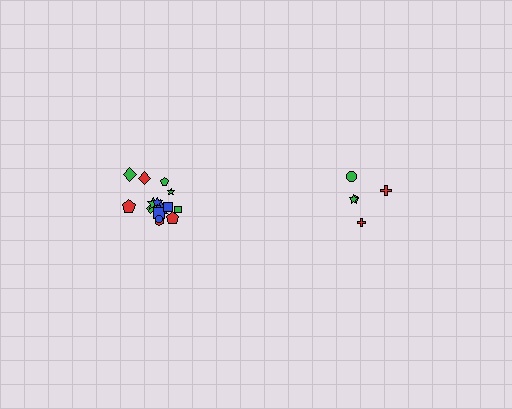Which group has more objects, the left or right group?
The left group.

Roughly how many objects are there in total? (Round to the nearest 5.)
Roughly 20 objects in total.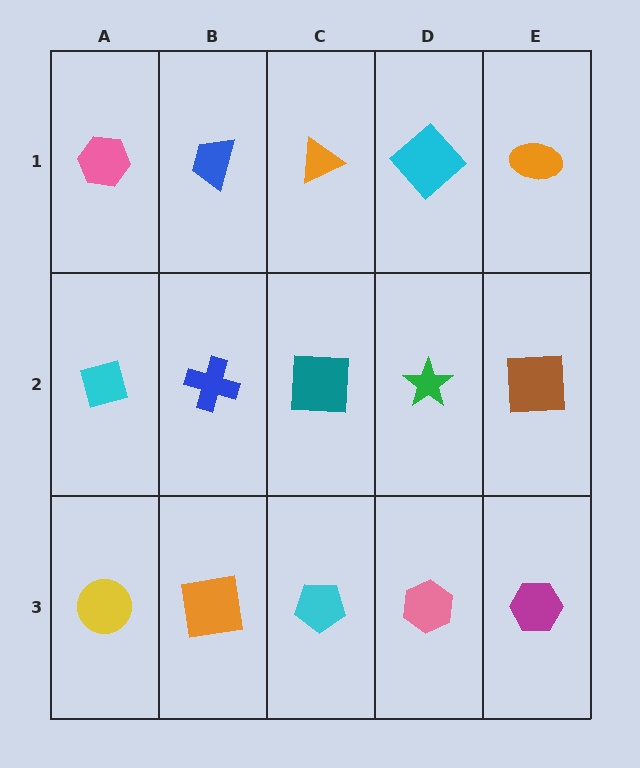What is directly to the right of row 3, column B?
A cyan pentagon.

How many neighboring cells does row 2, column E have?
3.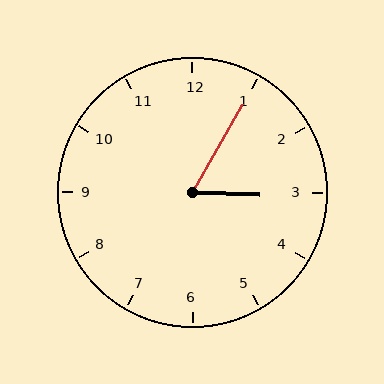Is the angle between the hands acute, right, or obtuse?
It is acute.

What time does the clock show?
3:05.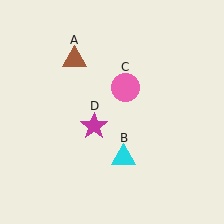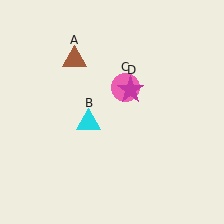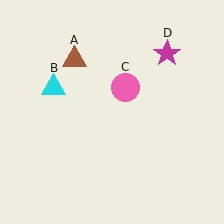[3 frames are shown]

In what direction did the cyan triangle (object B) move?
The cyan triangle (object B) moved up and to the left.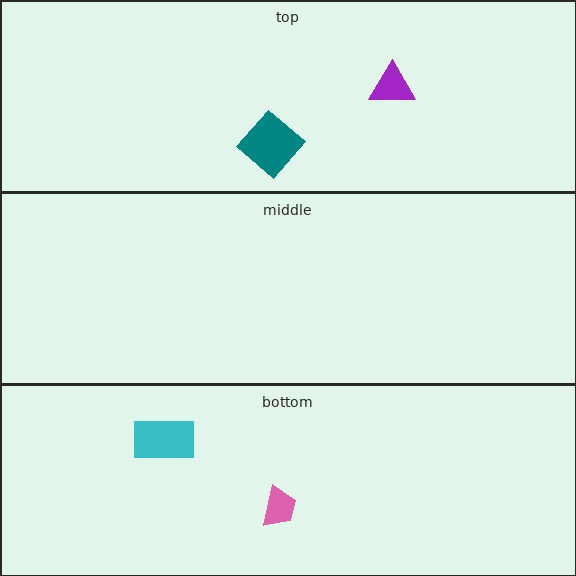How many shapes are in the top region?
2.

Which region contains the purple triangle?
The top region.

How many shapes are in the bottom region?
2.